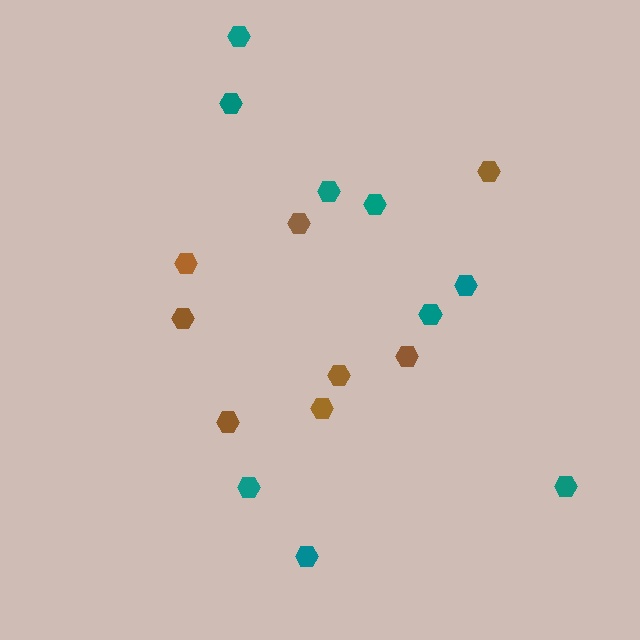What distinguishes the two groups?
There are 2 groups: one group of teal hexagons (9) and one group of brown hexagons (8).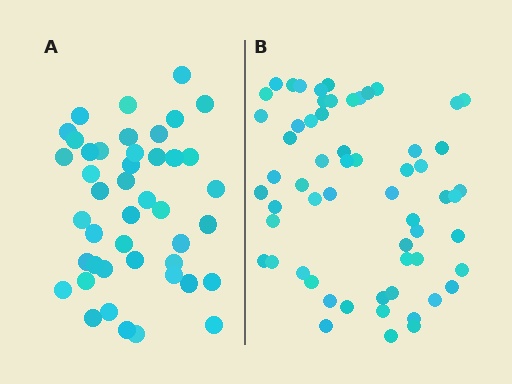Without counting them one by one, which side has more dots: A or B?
Region B (the right region) has more dots.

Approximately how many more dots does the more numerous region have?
Region B has approximately 15 more dots than region A.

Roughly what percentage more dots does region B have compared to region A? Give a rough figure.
About 35% more.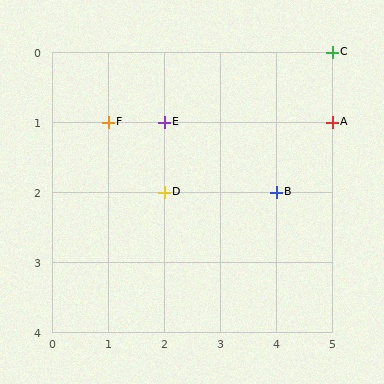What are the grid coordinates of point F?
Point F is at grid coordinates (1, 1).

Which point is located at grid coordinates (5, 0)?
Point C is at (5, 0).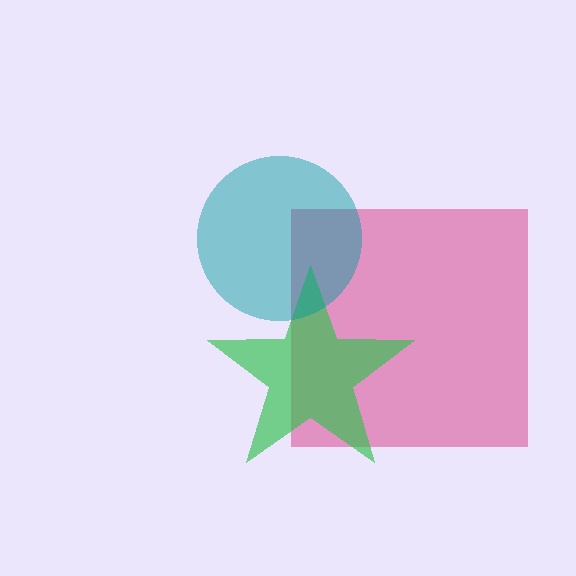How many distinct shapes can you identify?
There are 3 distinct shapes: a magenta square, a green star, a teal circle.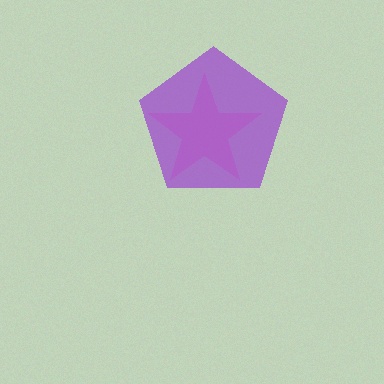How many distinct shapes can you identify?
There are 2 distinct shapes: a pink star, a purple pentagon.